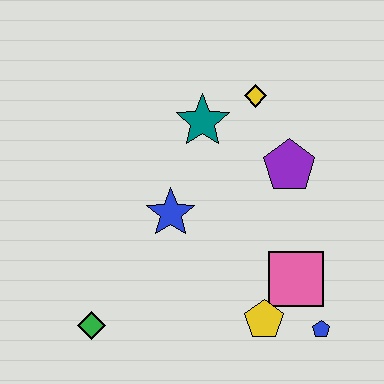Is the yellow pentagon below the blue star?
Yes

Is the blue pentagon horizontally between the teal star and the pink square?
No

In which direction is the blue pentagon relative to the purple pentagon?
The blue pentagon is below the purple pentagon.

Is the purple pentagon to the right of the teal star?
Yes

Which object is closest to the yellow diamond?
The teal star is closest to the yellow diamond.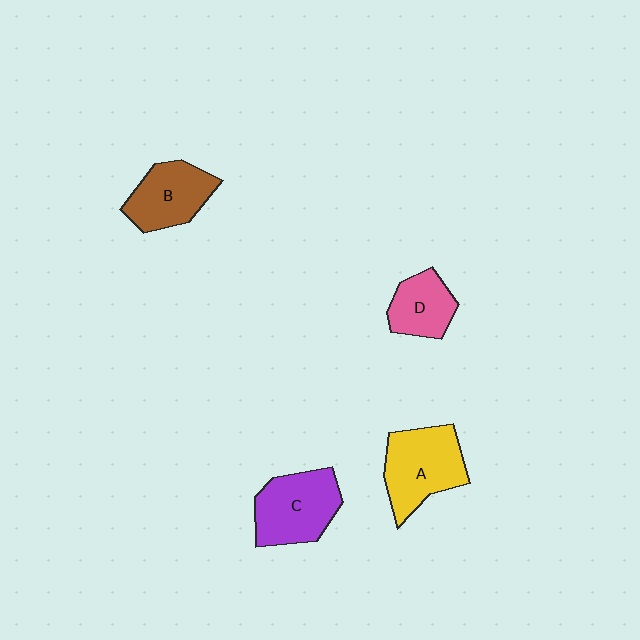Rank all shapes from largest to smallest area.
From largest to smallest: A (yellow), C (purple), B (brown), D (pink).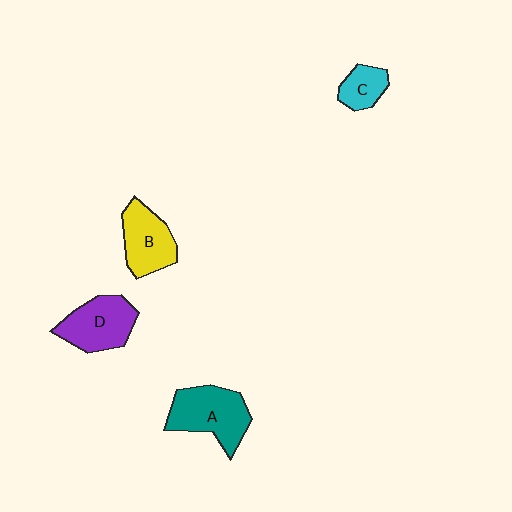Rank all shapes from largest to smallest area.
From largest to smallest: A (teal), D (purple), B (yellow), C (cyan).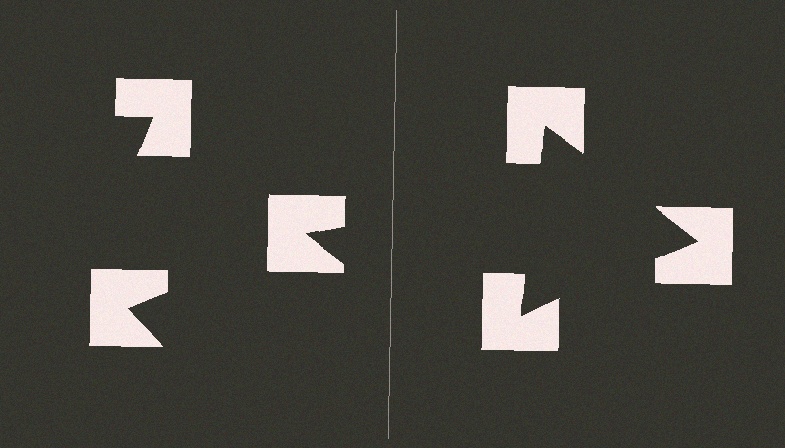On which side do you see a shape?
An illusory triangle appears on the right side. On the left side the wedge cuts are rotated, so no coherent shape forms.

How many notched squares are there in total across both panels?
6 — 3 on each side.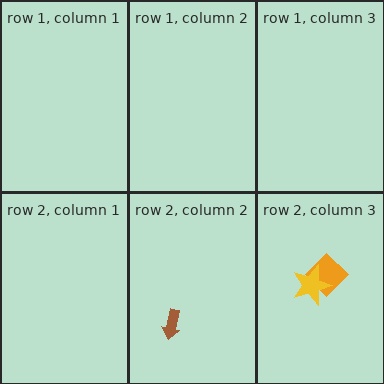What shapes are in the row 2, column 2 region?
The brown arrow.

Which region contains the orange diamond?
The row 2, column 3 region.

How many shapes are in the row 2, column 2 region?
1.